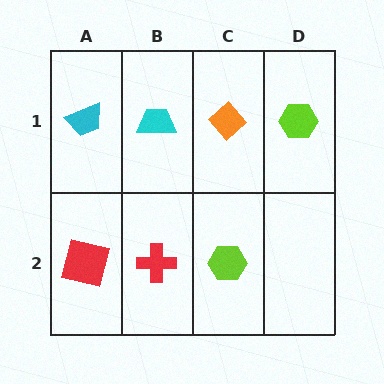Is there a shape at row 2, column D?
No, that cell is empty.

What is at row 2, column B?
A red cross.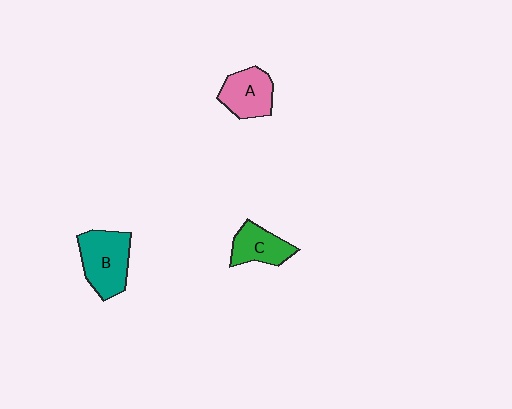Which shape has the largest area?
Shape B (teal).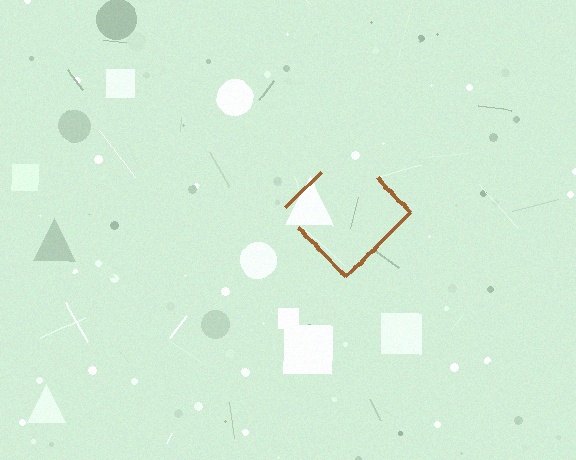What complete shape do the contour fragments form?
The contour fragments form a diamond.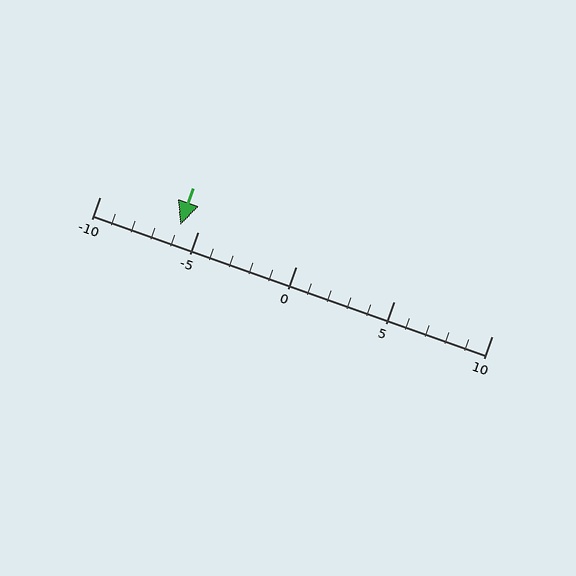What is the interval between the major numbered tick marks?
The major tick marks are spaced 5 units apart.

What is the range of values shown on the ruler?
The ruler shows values from -10 to 10.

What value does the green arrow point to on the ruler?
The green arrow points to approximately -6.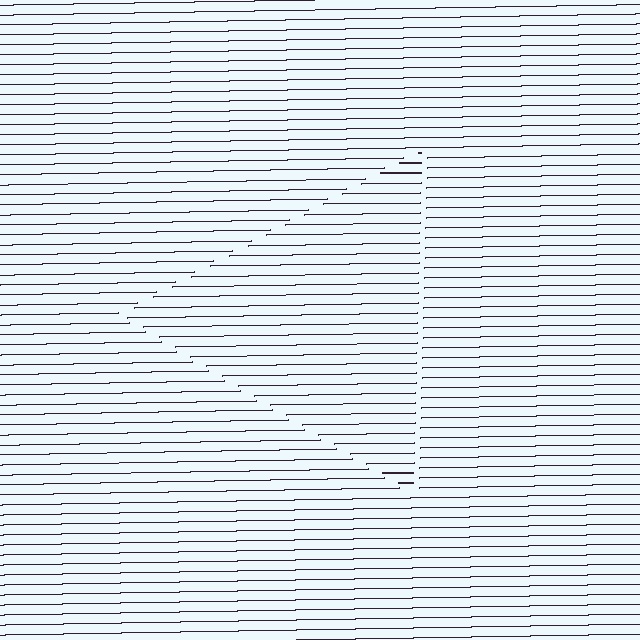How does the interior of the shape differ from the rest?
The interior of the shape contains the same grating, shifted by half a period — the contour is defined by the phase discontinuity where line-ends from the inner and outer gratings abut.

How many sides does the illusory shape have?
3 sides — the line-ends trace a triangle.